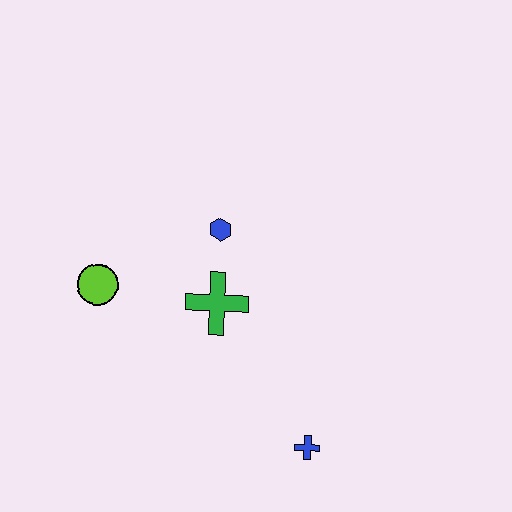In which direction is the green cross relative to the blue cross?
The green cross is above the blue cross.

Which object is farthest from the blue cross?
The lime circle is farthest from the blue cross.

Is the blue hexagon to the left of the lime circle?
No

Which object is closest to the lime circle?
The green cross is closest to the lime circle.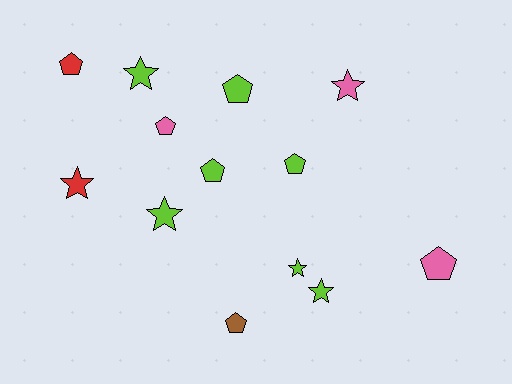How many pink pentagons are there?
There are 2 pink pentagons.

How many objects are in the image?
There are 13 objects.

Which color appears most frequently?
Lime, with 7 objects.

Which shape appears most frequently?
Pentagon, with 7 objects.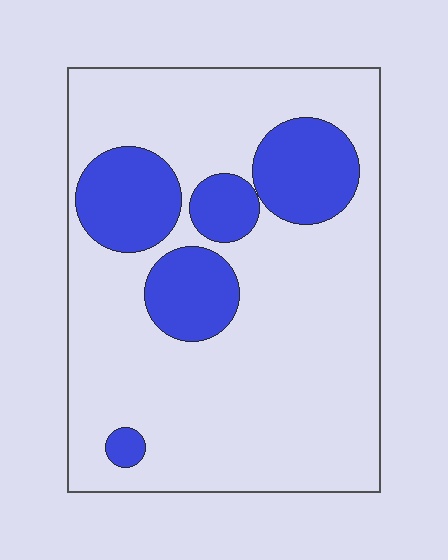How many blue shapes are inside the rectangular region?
5.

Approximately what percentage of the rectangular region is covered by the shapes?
Approximately 25%.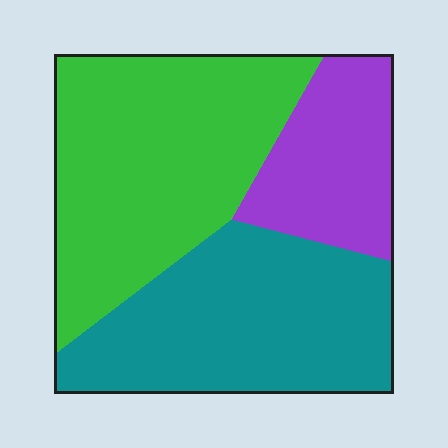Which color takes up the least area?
Purple, at roughly 20%.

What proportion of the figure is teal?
Teal covers 38% of the figure.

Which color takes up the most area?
Green, at roughly 45%.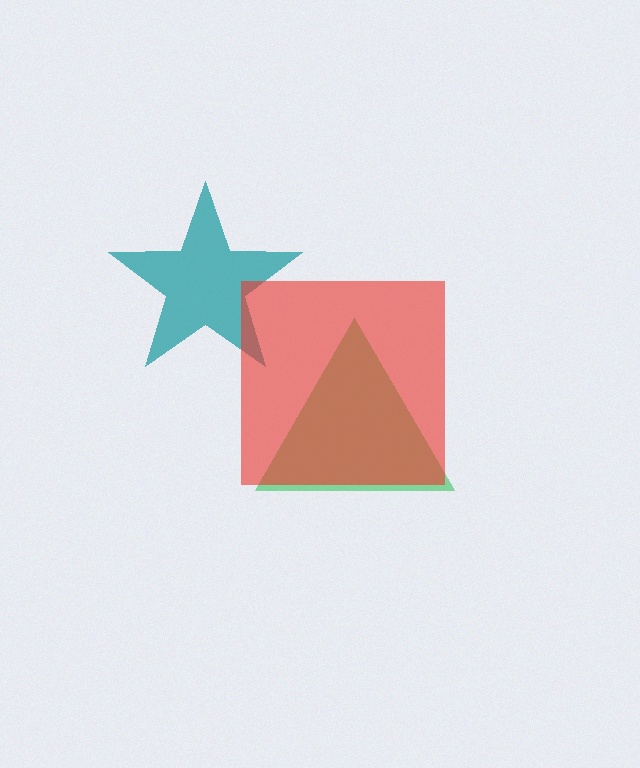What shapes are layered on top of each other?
The layered shapes are: a green triangle, a teal star, a red square.